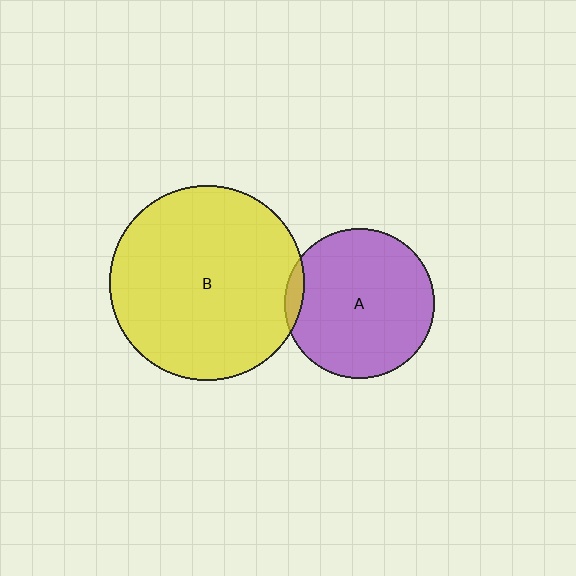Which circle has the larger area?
Circle B (yellow).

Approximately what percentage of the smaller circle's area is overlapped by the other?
Approximately 5%.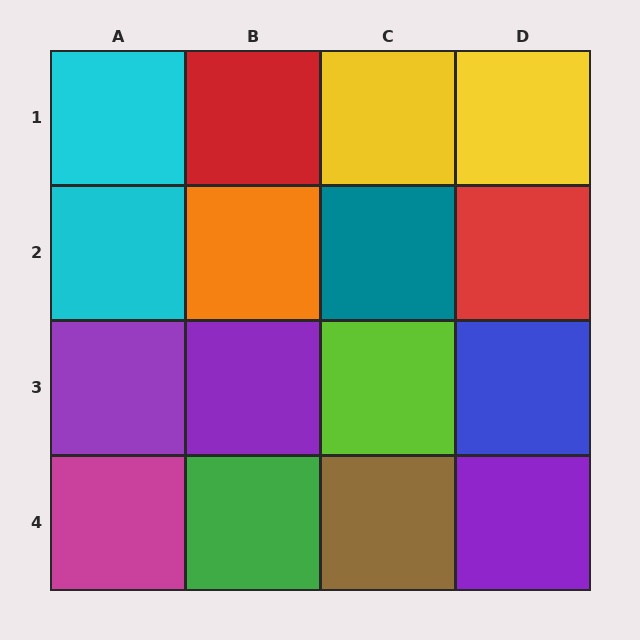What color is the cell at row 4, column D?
Purple.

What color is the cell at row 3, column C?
Lime.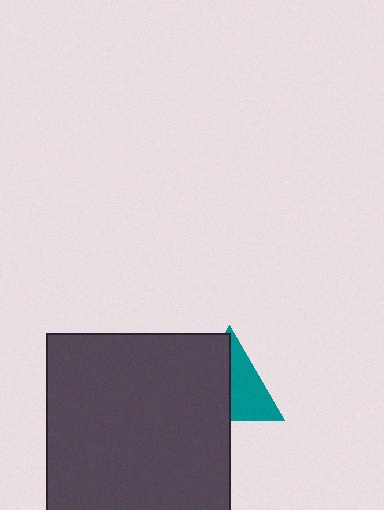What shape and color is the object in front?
The object in front is a dark gray square.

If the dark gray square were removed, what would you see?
You would see the complete teal triangle.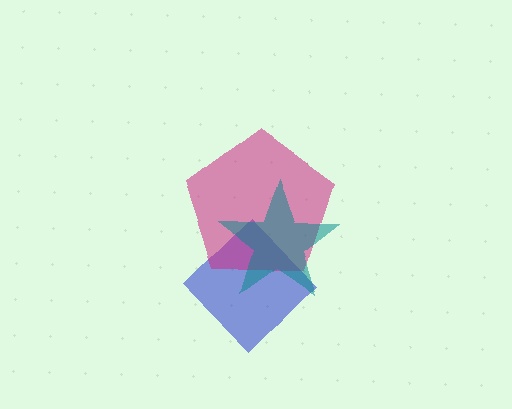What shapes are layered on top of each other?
The layered shapes are: a blue diamond, a magenta pentagon, a teal star.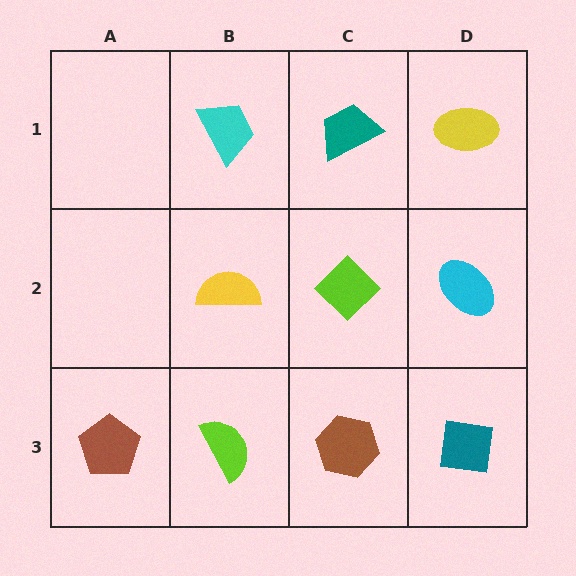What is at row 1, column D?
A yellow ellipse.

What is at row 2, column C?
A lime diamond.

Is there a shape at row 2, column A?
No, that cell is empty.